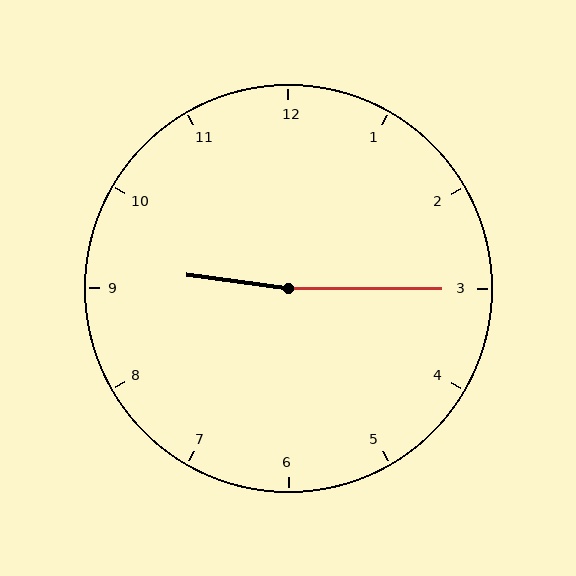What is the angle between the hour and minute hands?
Approximately 172 degrees.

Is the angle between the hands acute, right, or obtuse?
It is obtuse.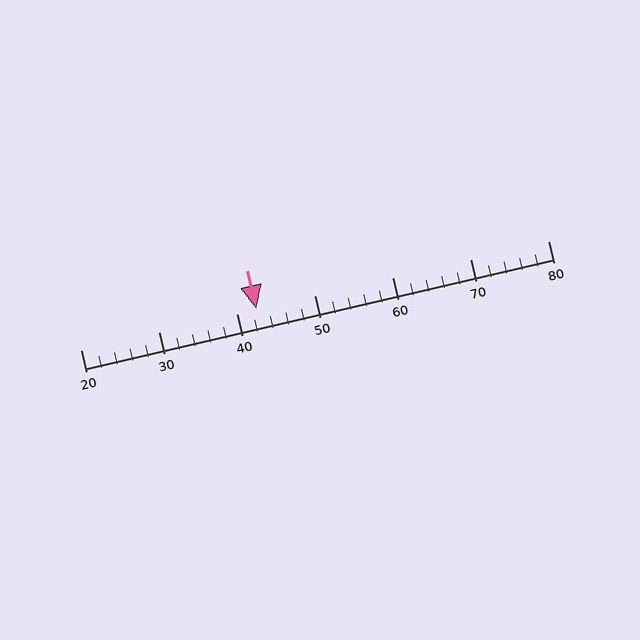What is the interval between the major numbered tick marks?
The major tick marks are spaced 10 units apart.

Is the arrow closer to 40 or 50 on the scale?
The arrow is closer to 40.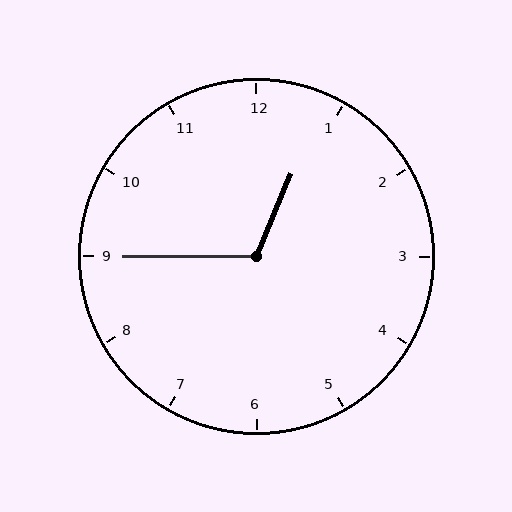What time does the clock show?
12:45.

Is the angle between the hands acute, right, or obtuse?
It is obtuse.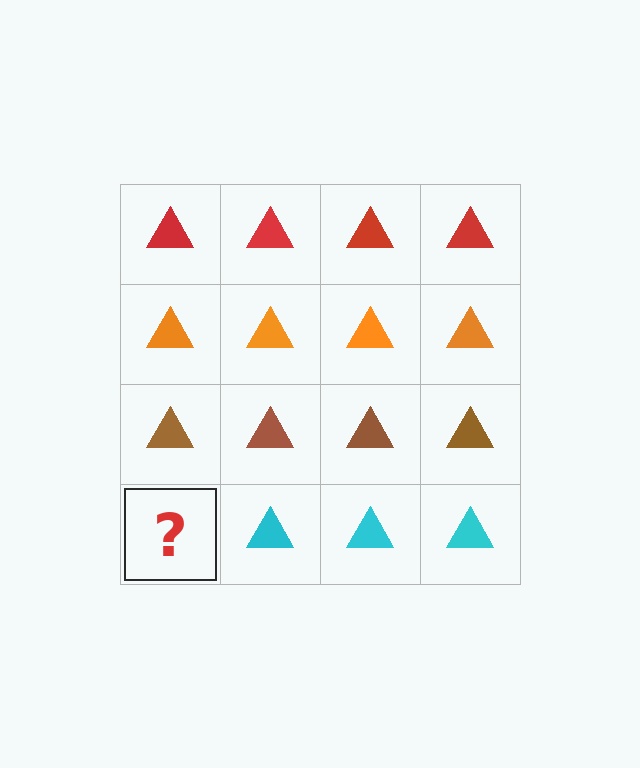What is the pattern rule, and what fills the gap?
The rule is that each row has a consistent color. The gap should be filled with a cyan triangle.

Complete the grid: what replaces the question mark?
The question mark should be replaced with a cyan triangle.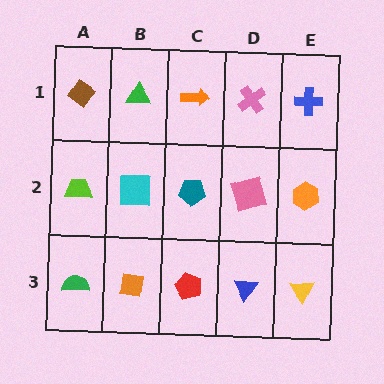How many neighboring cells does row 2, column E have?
3.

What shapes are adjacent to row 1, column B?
A cyan square (row 2, column B), a brown diamond (row 1, column A), an orange arrow (row 1, column C).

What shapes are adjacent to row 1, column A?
A lime trapezoid (row 2, column A), a green triangle (row 1, column B).